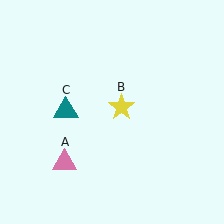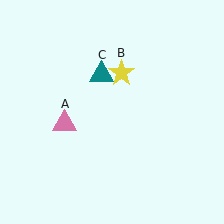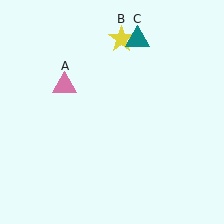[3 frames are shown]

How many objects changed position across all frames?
3 objects changed position: pink triangle (object A), yellow star (object B), teal triangle (object C).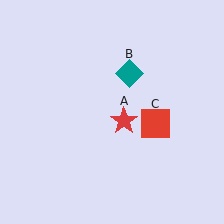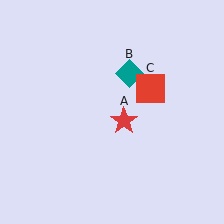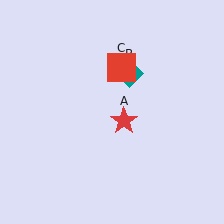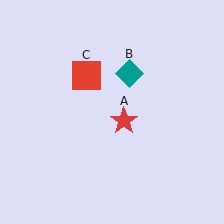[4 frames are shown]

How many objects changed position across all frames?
1 object changed position: red square (object C).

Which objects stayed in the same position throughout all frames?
Red star (object A) and teal diamond (object B) remained stationary.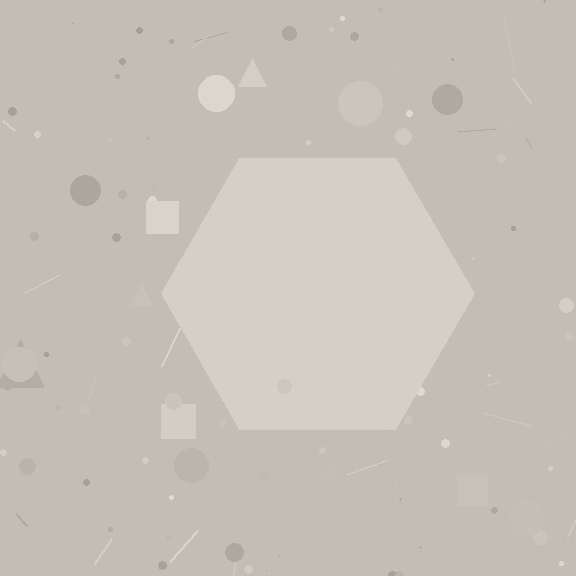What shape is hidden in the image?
A hexagon is hidden in the image.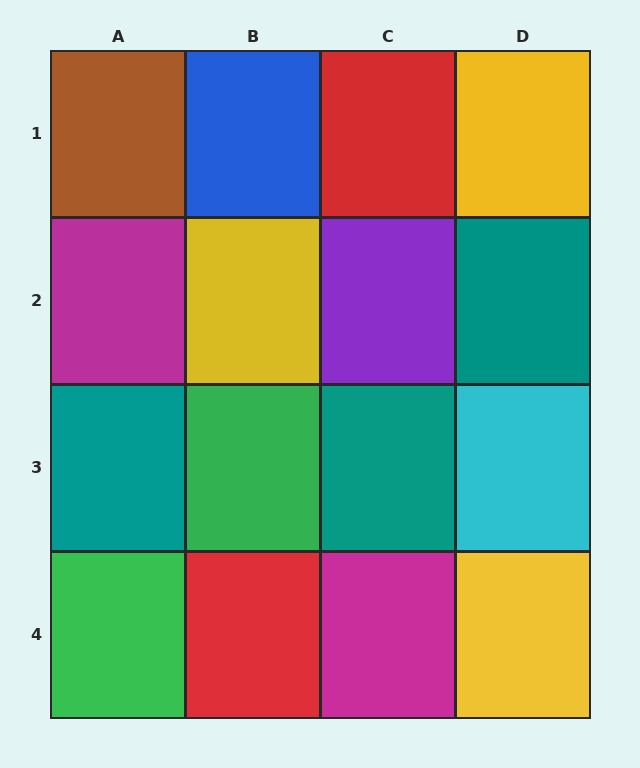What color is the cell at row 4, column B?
Red.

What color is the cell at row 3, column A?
Teal.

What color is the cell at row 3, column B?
Green.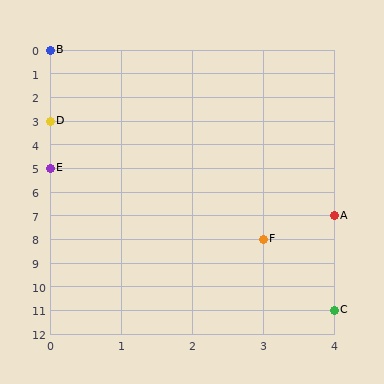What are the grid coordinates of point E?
Point E is at grid coordinates (0, 5).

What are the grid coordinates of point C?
Point C is at grid coordinates (4, 11).